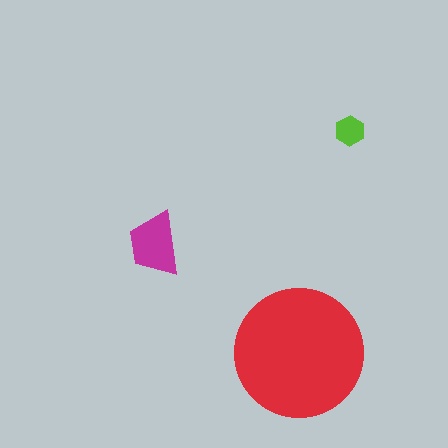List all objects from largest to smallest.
The red circle, the magenta trapezoid, the lime hexagon.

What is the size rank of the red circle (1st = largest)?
1st.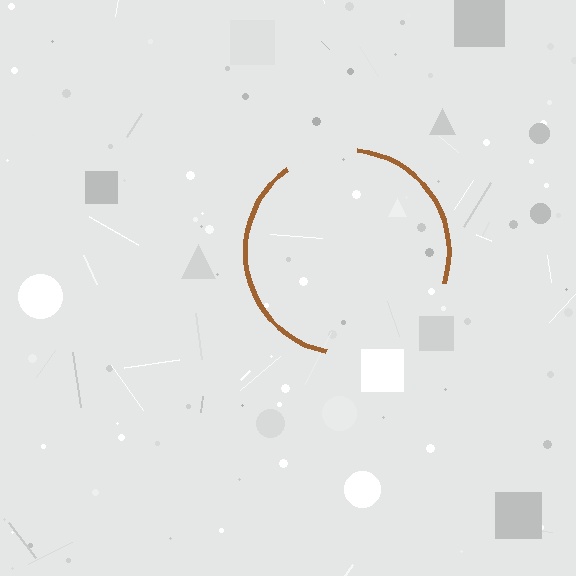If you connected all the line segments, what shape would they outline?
They would outline a circle.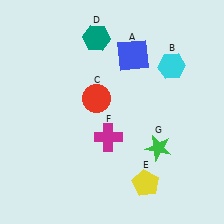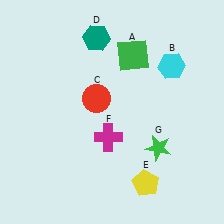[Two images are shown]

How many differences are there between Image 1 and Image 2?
There is 1 difference between the two images.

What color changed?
The square (A) changed from blue in Image 1 to green in Image 2.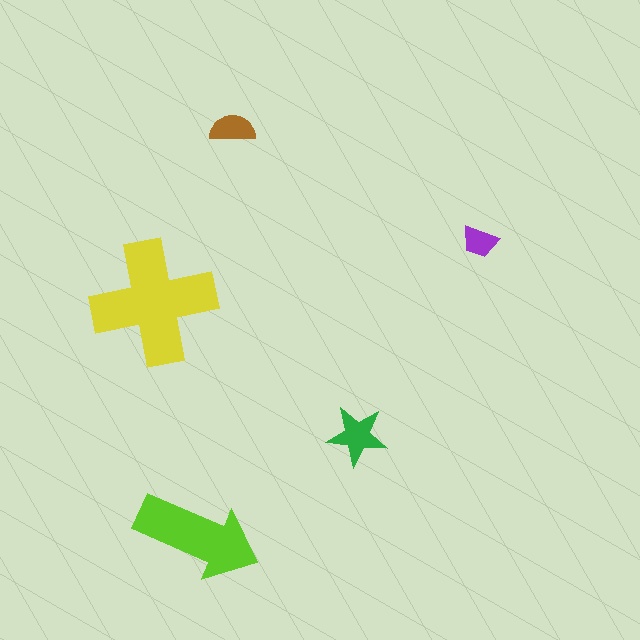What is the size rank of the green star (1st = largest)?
3rd.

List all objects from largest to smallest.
The yellow cross, the lime arrow, the green star, the brown semicircle, the purple trapezoid.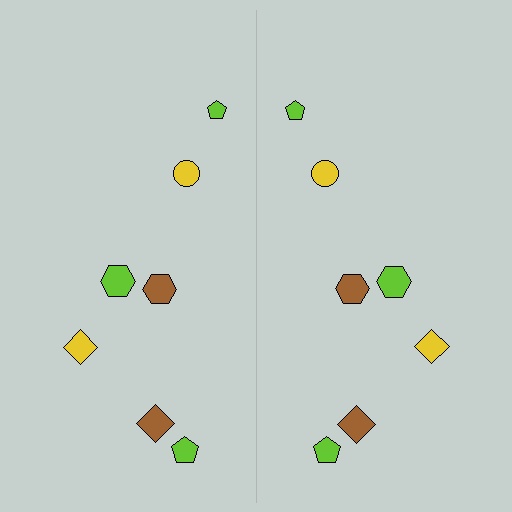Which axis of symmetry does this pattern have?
The pattern has a vertical axis of symmetry running through the center of the image.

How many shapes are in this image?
There are 14 shapes in this image.